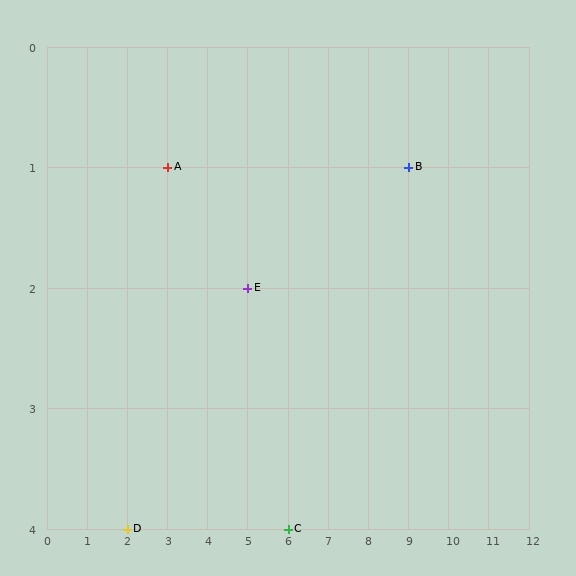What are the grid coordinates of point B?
Point B is at grid coordinates (9, 1).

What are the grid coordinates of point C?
Point C is at grid coordinates (6, 4).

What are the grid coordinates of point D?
Point D is at grid coordinates (2, 4).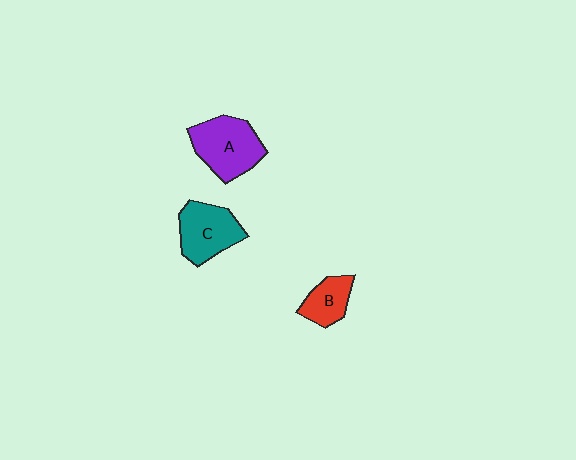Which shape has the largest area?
Shape A (purple).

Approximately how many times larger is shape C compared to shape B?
Approximately 1.6 times.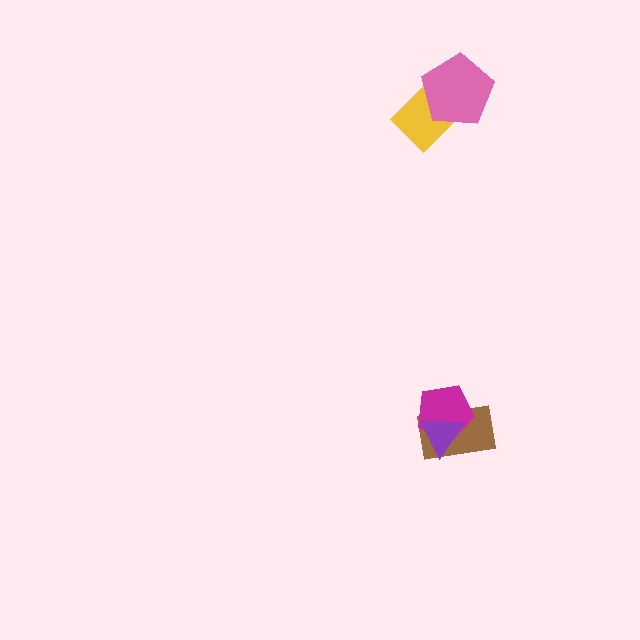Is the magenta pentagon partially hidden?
Yes, it is partially covered by another shape.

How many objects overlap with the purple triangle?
2 objects overlap with the purple triangle.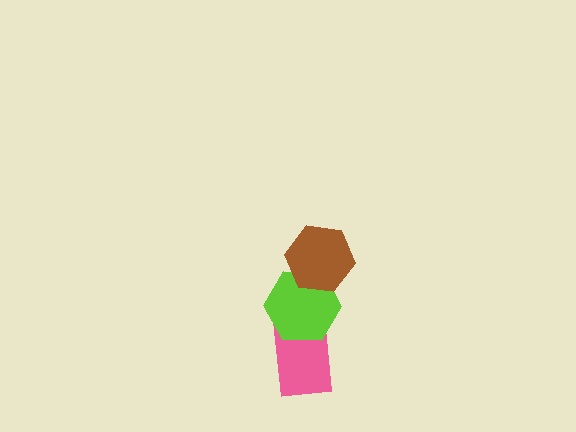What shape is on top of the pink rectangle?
The lime hexagon is on top of the pink rectangle.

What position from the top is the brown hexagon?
The brown hexagon is 1st from the top.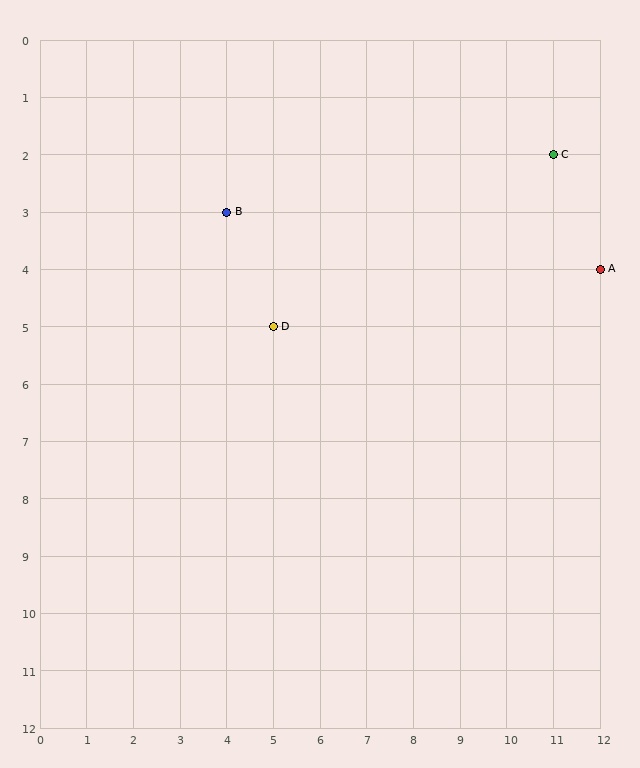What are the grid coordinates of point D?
Point D is at grid coordinates (5, 5).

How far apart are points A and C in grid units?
Points A and C are 1 column and 2 rows apart (about 2.2 grid units diagonally).